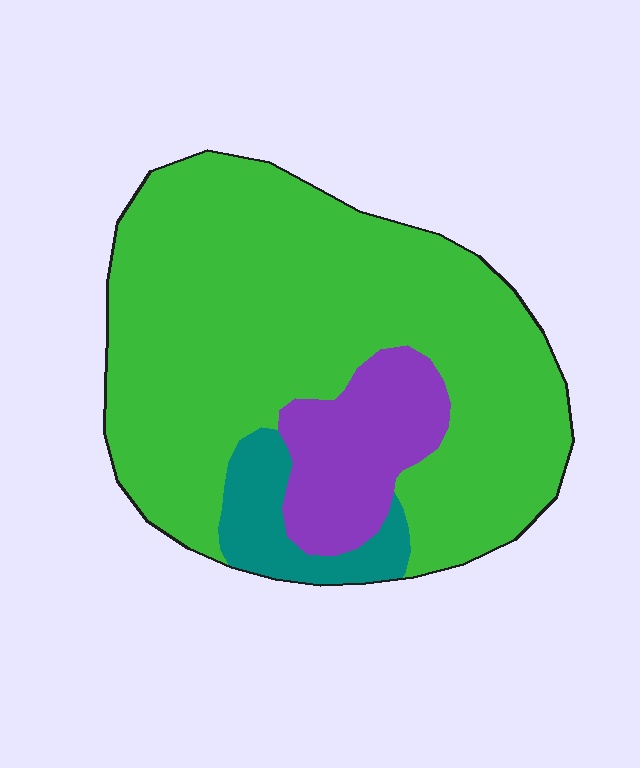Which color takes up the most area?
Green, at roughly 75%.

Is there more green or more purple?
Green.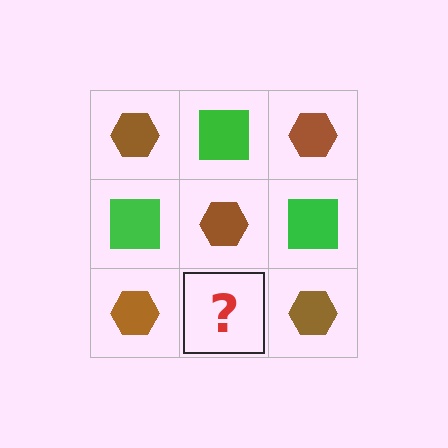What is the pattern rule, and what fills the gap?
The rule is that it alternates brown hexagon and green square in a checkerboard pattern. The gap should be filled with a green square.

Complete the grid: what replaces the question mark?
The question mark should be replaced with a green square.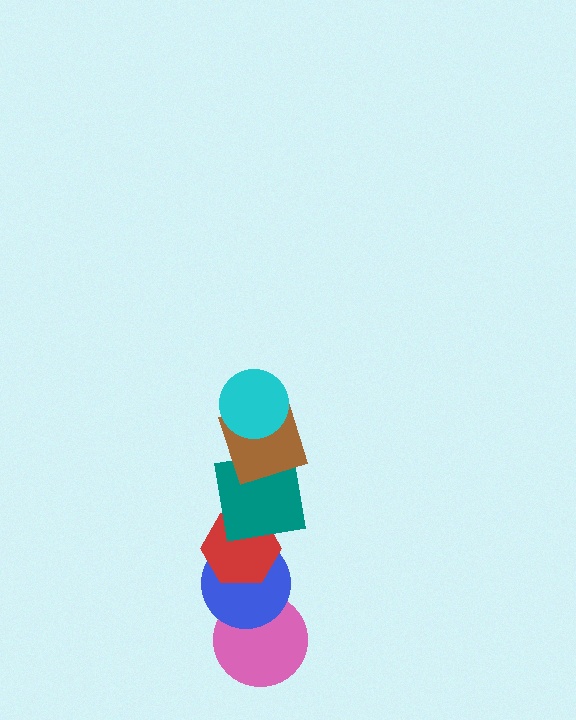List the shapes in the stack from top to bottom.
From top to bottom: the cyan circle, the brown square, the teal square, the red hexagon, the blue circle, the pink circle.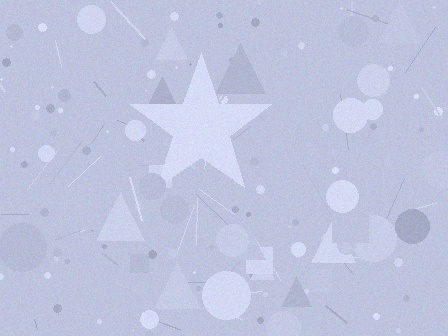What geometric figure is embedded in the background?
A star is embedded in the background.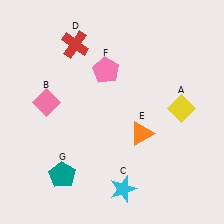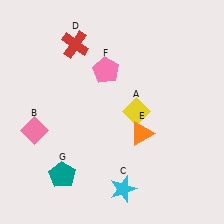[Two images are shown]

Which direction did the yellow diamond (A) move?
The yellow diamond (A) moved left.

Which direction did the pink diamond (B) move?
The pink diamond (B) moved down.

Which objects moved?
The objects that moved are: the yellow diamond (A), the pink diamond (B).